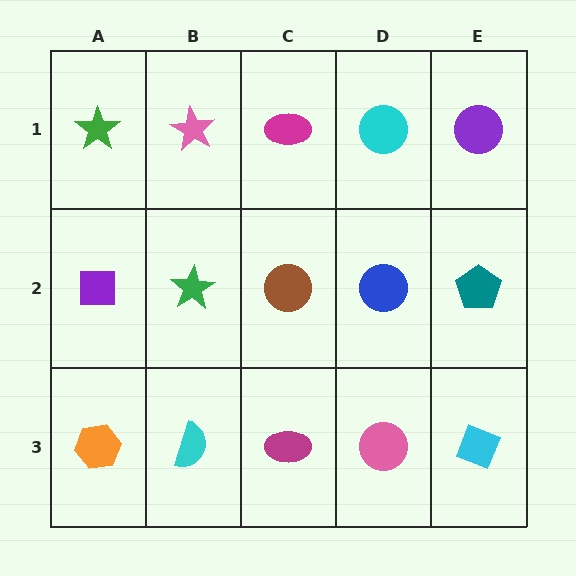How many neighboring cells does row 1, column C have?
3.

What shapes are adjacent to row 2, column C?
A magenta ellipse (row 1, column C), a magenta ellipse (row 3, column C), a green star (row 2, column B), a blue circle (row 2, column D).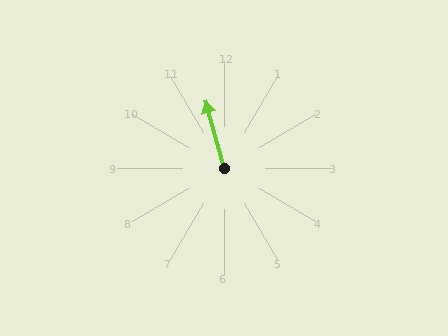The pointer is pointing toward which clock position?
Roughly 11 o'clock.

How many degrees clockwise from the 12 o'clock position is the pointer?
Approximately 345 degrees.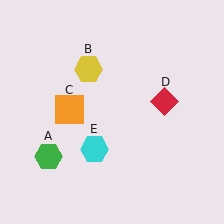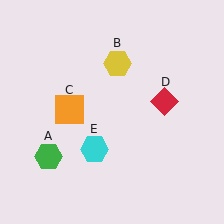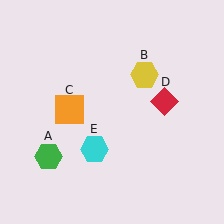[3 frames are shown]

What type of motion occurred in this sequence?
The yellow hexagon (object B) rotated clockwise around the center of the scene.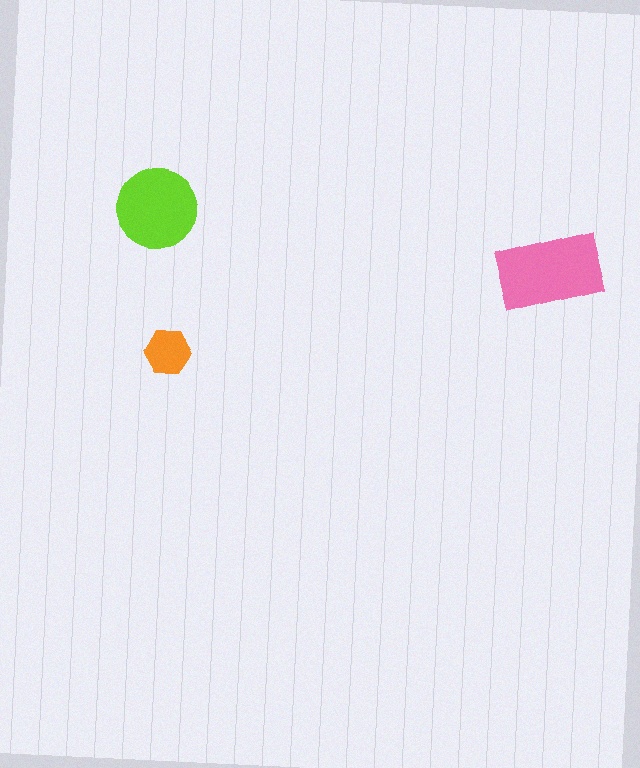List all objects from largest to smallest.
The pink rectangle, the lime circle, the orange hexagon.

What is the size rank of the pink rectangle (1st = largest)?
1st.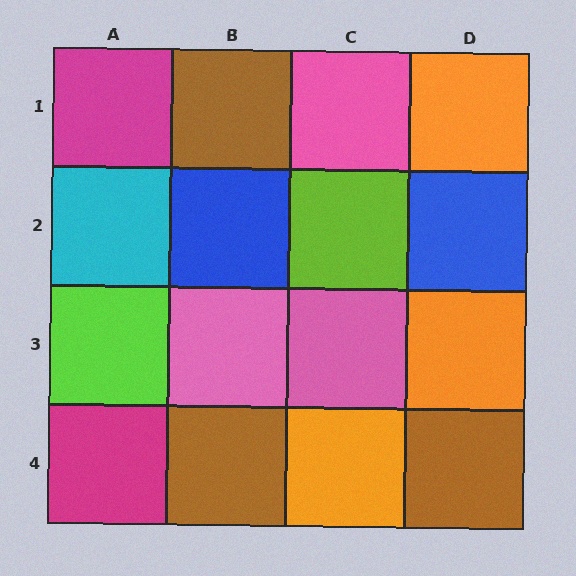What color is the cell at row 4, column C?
Orange.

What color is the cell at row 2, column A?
Cyan.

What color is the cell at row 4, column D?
Brown.